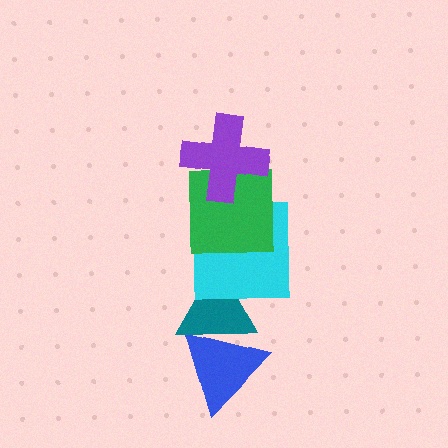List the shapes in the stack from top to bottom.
From top to bottom: the purple cross, the green square, the cyan square, the teal triangle, the blue triangle.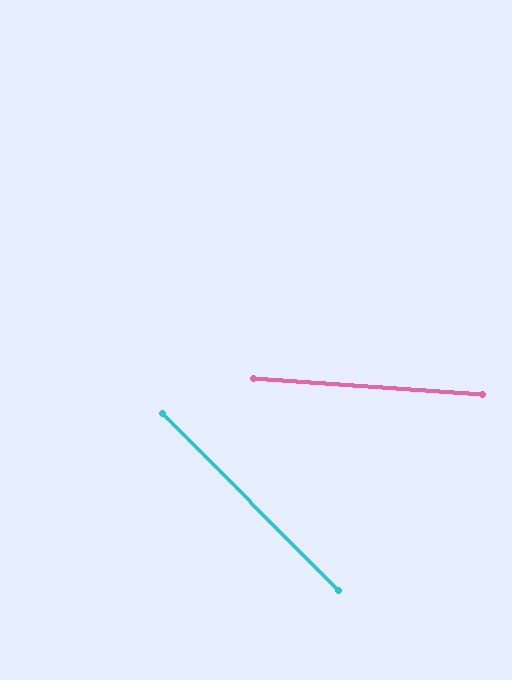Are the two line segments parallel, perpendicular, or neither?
Neither parallel nor perpendicular — they differ by about 41°.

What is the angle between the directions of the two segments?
Approximately 41 degrees.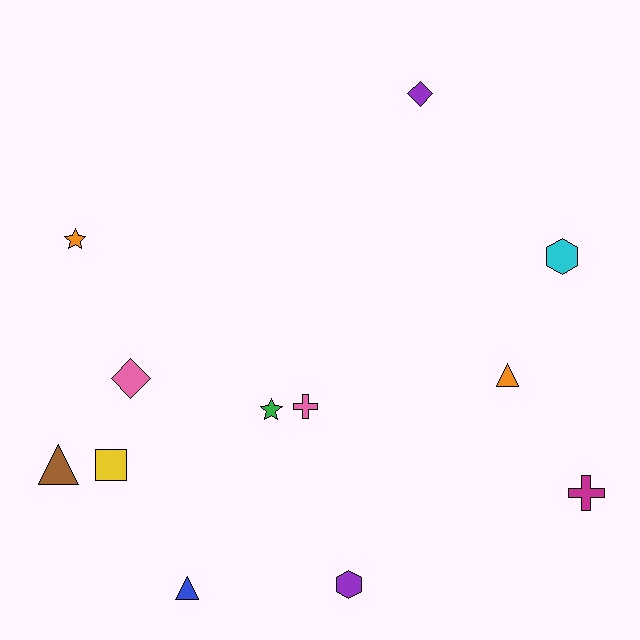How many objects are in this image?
There are 12 objects.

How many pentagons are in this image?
There are no pentagons.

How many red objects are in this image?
There are no red objects.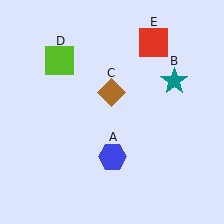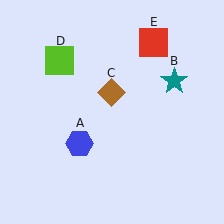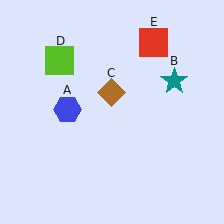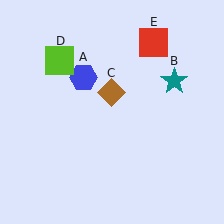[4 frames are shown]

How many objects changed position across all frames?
1 object changed position: blue hexagon (object A).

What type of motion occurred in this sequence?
The blue hexagon (object A) rotated clockwise around the center of the scene.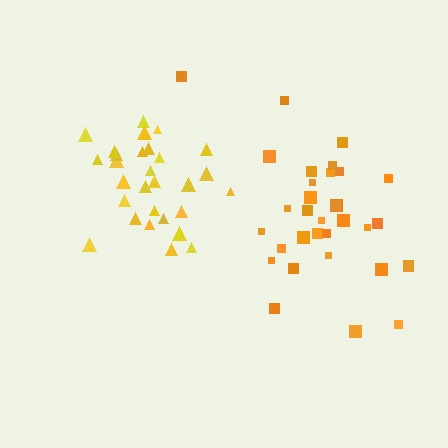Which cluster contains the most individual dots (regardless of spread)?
Orange (33).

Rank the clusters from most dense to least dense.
yellow, orange.